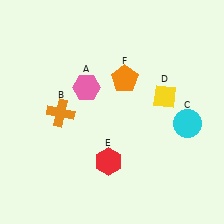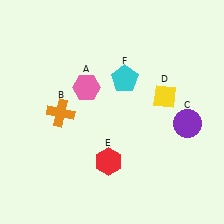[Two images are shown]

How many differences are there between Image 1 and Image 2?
There are 2 differences between the two images.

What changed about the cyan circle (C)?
In Image 1, C is cyan. In Image 2, it changed to purple.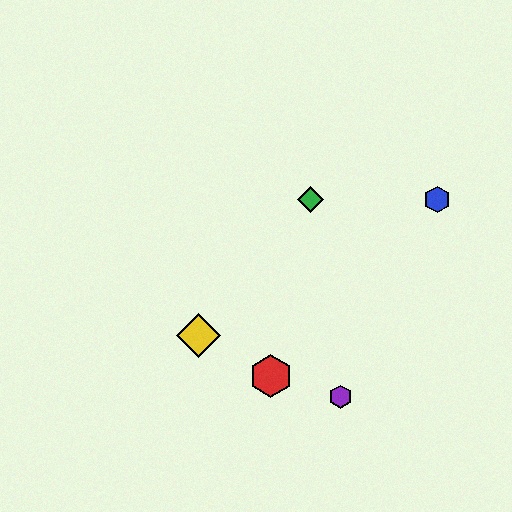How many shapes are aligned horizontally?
2 shapes (the blue hexagon, the green diamond) are aligned horizontally.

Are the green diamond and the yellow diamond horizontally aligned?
No, the green diamond is at y≈200 and the yellow diamond is at y≈336.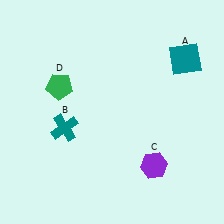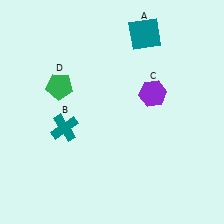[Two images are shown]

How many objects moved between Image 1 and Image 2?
2 objects moved between the two images.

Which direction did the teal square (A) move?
The teal square (A) moved left.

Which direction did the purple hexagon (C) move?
The purple hexagon (C) moved up.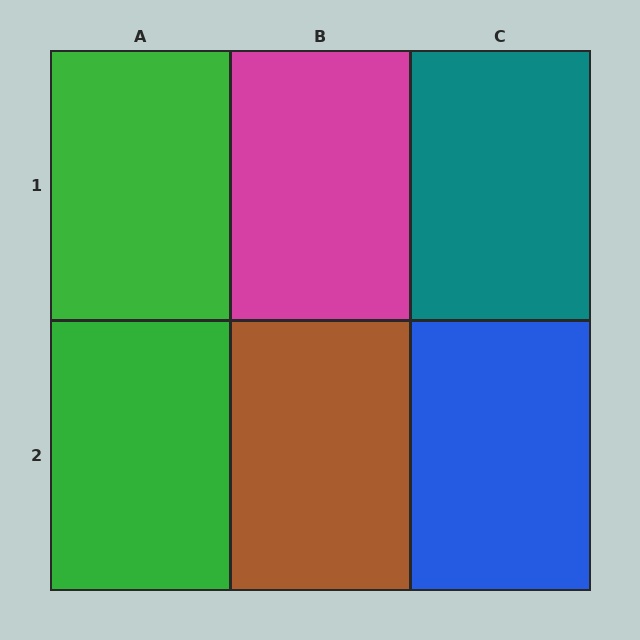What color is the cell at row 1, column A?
Green.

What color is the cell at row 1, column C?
Teal.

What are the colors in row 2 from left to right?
Green, brown, blue.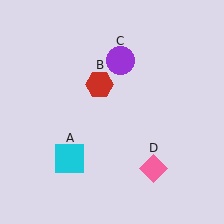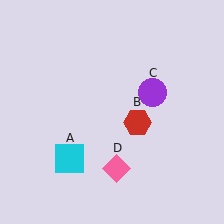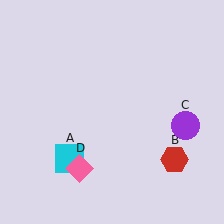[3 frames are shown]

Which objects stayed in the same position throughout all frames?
Cyan square (object A) remained stationary.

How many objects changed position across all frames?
3 objects changed position: red hexagon (object B), purple circle (object C), pink diamond (object D).